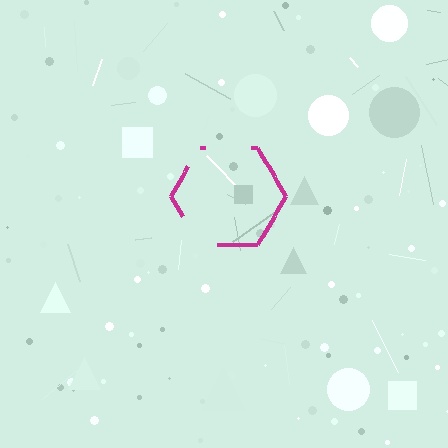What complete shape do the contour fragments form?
The contour fragments form a hexagon.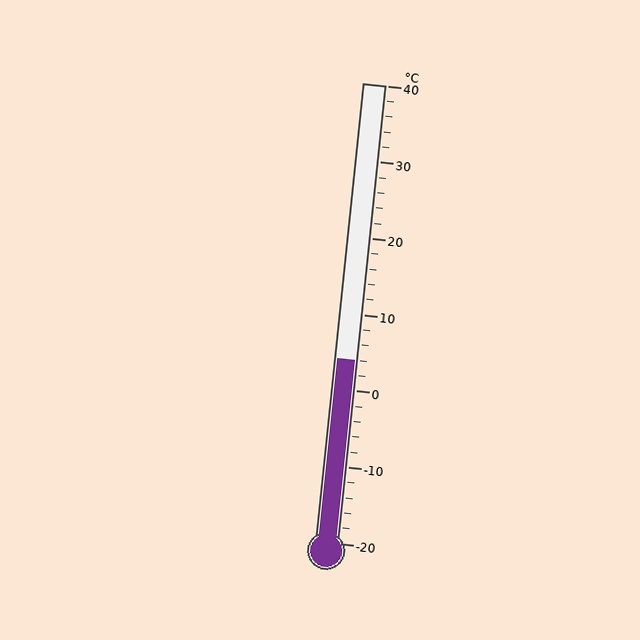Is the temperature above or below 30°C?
The temperature is below 30°C.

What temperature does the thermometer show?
The thermometer shows approximately 4°C.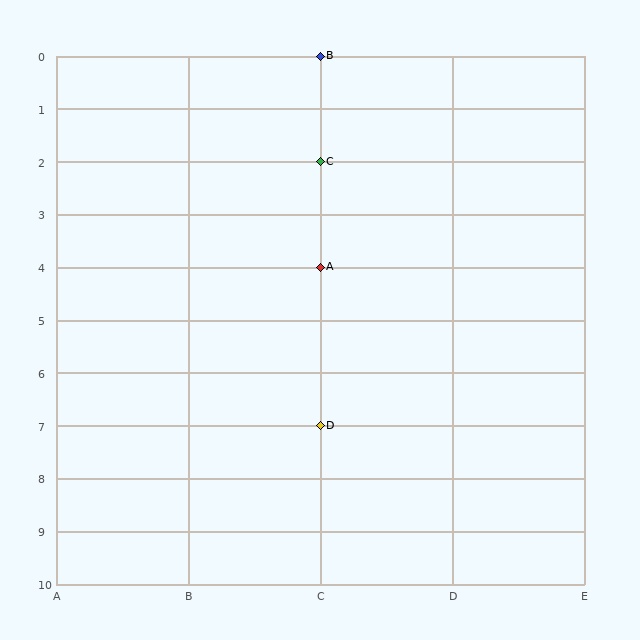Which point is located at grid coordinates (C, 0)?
Point B is at (C, 0).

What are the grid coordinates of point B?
Point B is at grid coordinates (C, 0).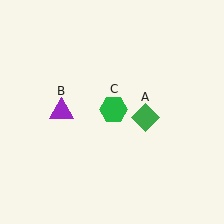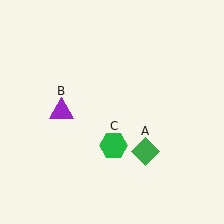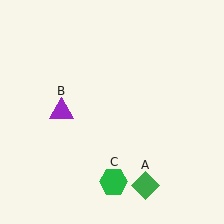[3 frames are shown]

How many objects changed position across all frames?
2 objects changed position: green diamond (object A), green hexagon (object C).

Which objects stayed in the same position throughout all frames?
Purple triangle (object B) remained stationary.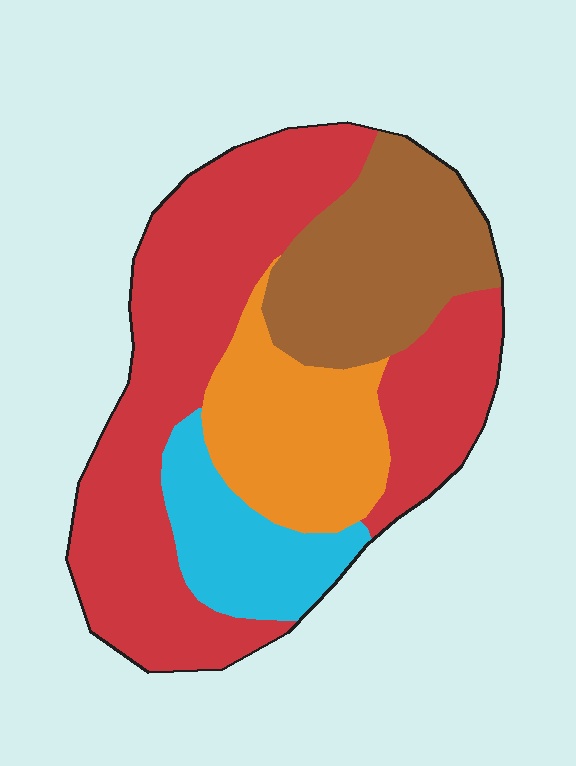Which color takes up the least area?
Cyan, at roughly 10%.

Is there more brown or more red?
Red.